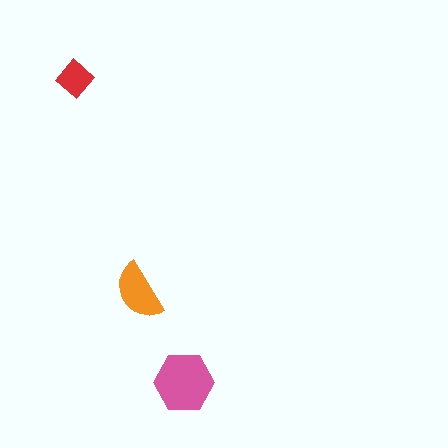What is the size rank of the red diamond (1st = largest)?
3rd.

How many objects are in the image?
There are 3 objects in the image.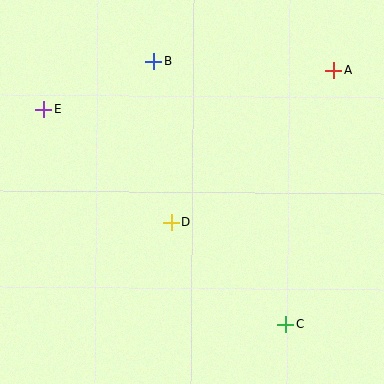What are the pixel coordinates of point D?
Point D is at (171, 222).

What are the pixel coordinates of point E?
Point E is at (43, 109).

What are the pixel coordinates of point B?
Point B is at (154, 61).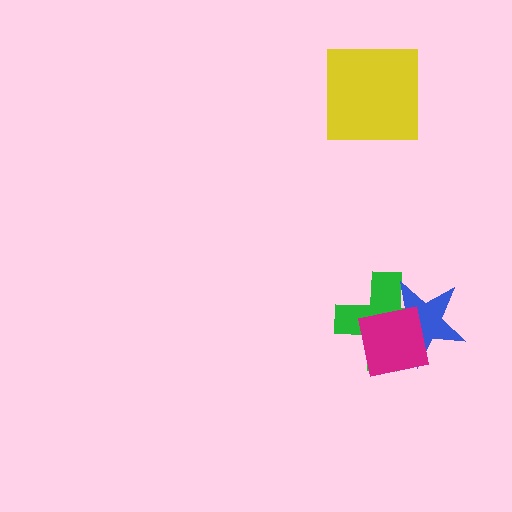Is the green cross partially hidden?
Yes, it is partially covered by another shape.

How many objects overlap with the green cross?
2 objects overlap with the green cross.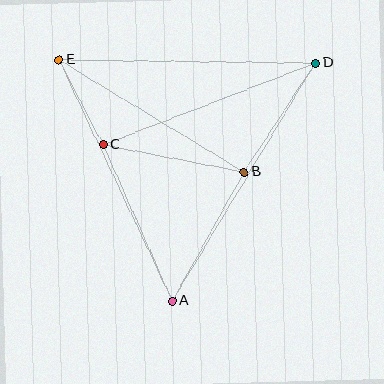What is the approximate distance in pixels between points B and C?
The distance between B and C is approximately 144 pixels.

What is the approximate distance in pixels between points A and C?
The distance between A and C is approximately 171 pixels.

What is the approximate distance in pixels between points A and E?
The distance between A and E is approximately 266 pixels.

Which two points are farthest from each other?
Points A and D are farthest from each other.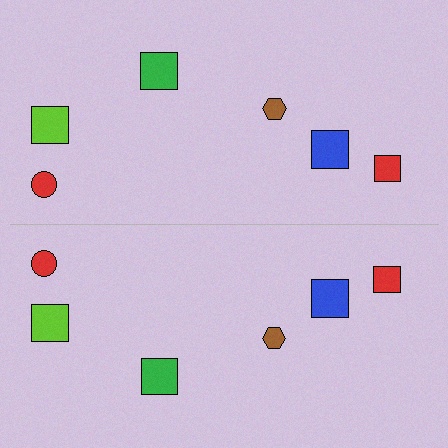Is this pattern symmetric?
Yes, this pattern has bilateral (reflection) symmetry.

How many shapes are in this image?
There are 12 shapes in this image.